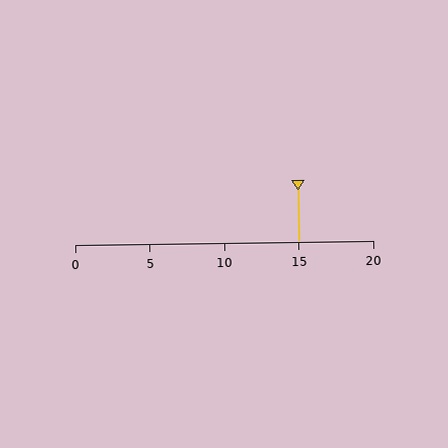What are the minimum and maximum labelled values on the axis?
The axis runs from 0 to 20.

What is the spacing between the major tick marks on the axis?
The major ticks are spaced 5 apart.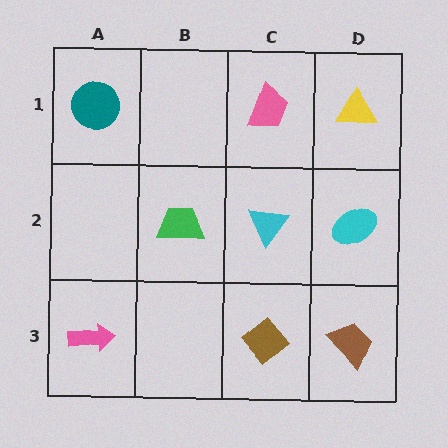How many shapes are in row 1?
3 shapes.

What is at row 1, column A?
A teal circle.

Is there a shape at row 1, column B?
No, that cell is empty.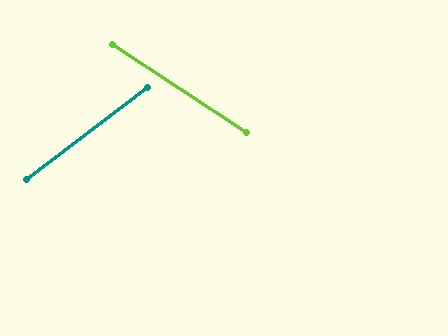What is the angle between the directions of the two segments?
Approximately 71 degrees.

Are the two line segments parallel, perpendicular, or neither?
Neither parallel nor perpendicular — they differ by about 71°.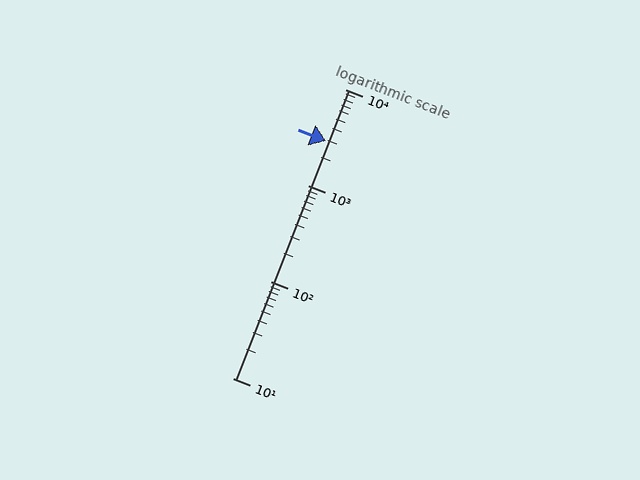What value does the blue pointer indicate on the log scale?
The pointer indicates approximately 2900.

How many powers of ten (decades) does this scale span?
The scale spans 3 decades, from 10 to 10000.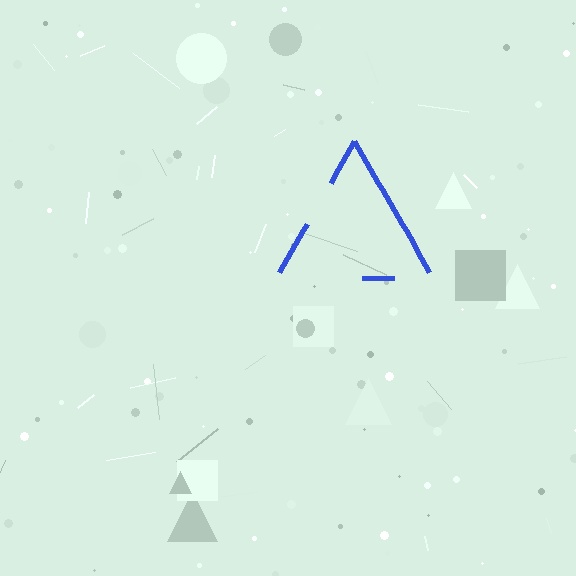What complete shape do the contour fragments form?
The contour fragments form a triangle.